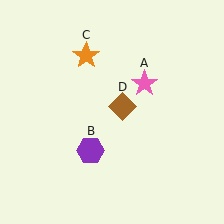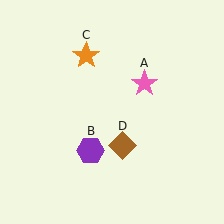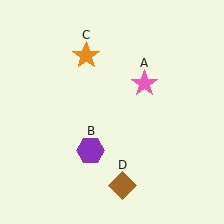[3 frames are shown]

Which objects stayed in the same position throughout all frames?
Pink star (object A) and purple hexagon (object B) and orange star (object C) remained stationary.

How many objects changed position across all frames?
1 object changed position: brown diamond (object D).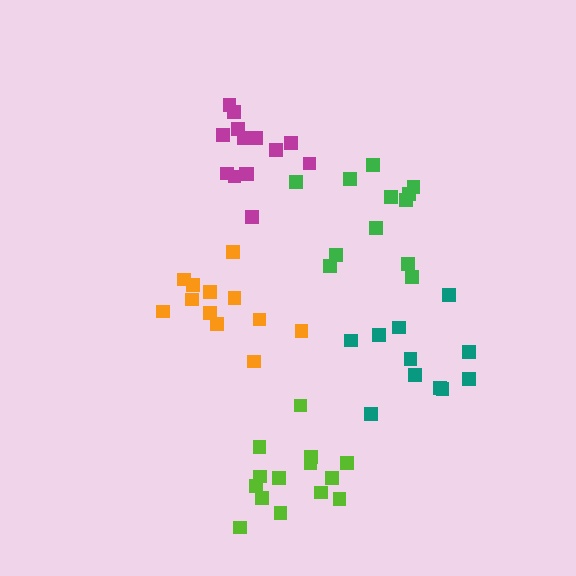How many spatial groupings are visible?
There are 5 spatial groupings.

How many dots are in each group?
Group 1: 12 dots, Group 2: 12 dots, Group 3: 14 dots, Group 4: 14 dots, Group 5: 11 dots (63 total).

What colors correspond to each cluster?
The clusters are colored: green, orange, lime, magenta, teal.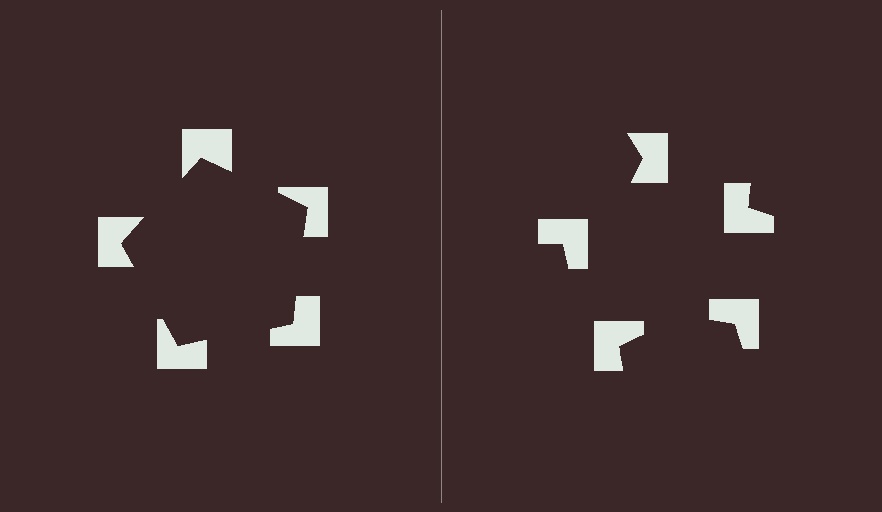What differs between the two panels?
The notched squares are positioned identically on both sides; only the wedge orientations differ. On the left they align to a pentagon; on the right they are misaligned.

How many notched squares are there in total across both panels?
10 — 5 on each side.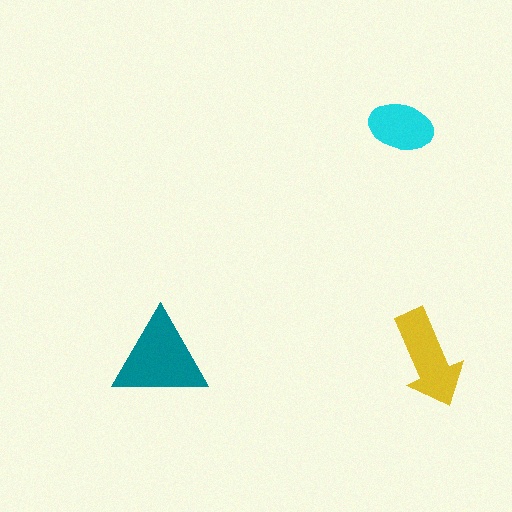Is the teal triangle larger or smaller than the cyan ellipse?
Larger.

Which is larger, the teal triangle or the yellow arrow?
The teal triangle.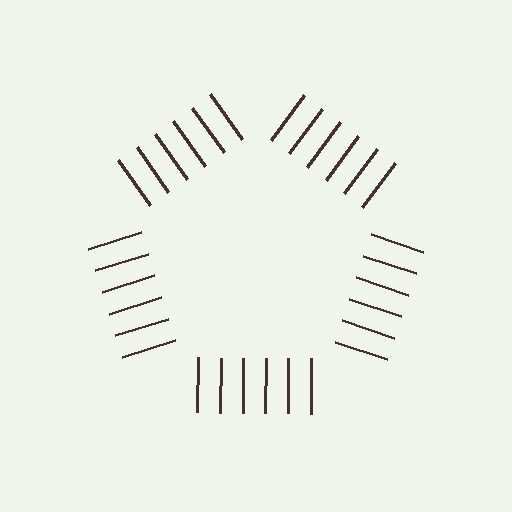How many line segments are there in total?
30 — 6 along each of the 5 edges.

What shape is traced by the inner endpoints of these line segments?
An illusory pentagon — the line segments terminate on its edges but no continuous stroke is drawn.